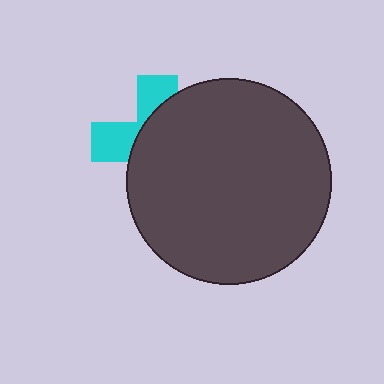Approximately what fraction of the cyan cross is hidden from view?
Roughly 67% of the cyan cross is hidden behind the dark gray circle.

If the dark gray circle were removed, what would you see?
You would see the complete cyan cross.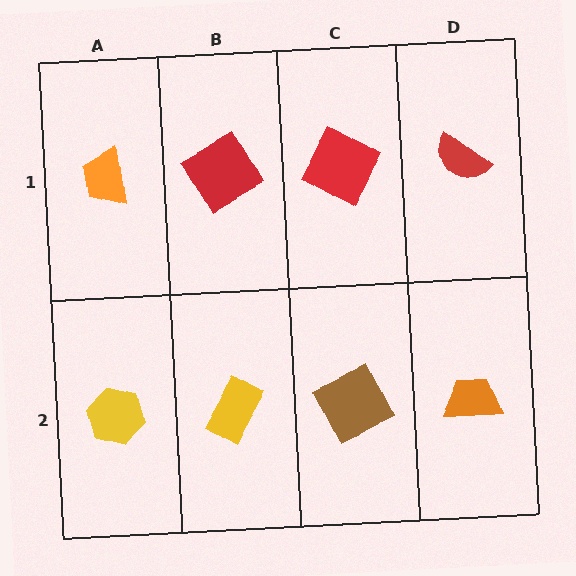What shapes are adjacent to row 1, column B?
A yellow rectangle (row 2, column B), an orange trapezoid (row 1, column A), a red square (row 1, column C).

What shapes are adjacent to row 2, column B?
A red diamond (row 1, column B), a yellow hexagon (row 2, column A), a brown square (row 2, column C).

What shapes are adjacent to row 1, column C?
A brown square (row 2, column C), a red diamond (row 1, column B), a red semicircle (row 1, column D).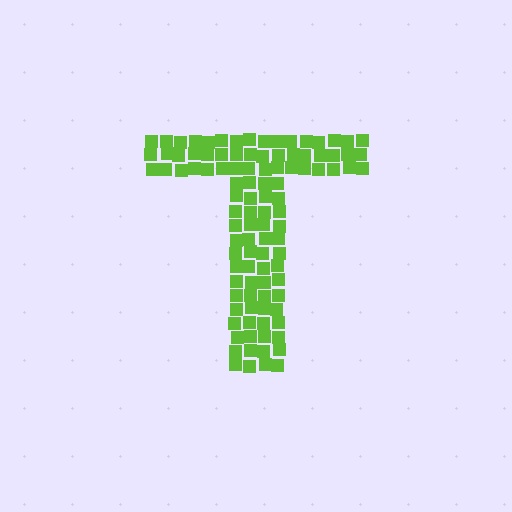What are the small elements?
The small elements are squares.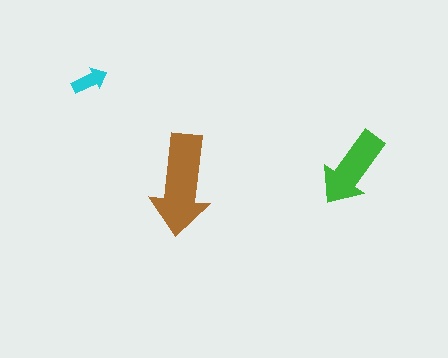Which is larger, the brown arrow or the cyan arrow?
The brown one.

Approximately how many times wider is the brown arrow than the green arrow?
About 1.5 times wider.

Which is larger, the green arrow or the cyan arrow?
The green one.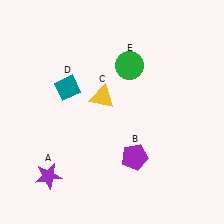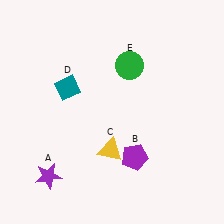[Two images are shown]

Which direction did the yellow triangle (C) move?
The yellow triangle (C) moved down.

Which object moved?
The yellow triangle (C) moved down.